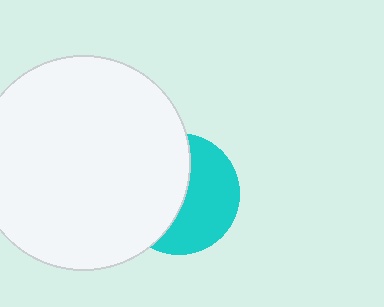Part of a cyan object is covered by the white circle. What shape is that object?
It is a circle.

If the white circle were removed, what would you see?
You would see the complete cyan circle.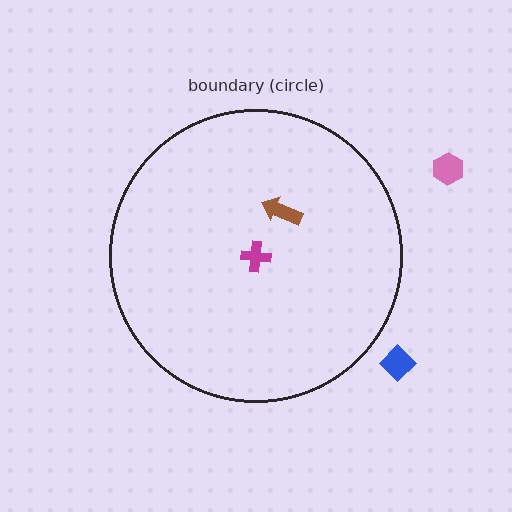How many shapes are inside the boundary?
2 inside, 2 outside.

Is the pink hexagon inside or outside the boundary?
Outside.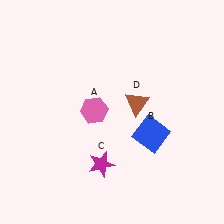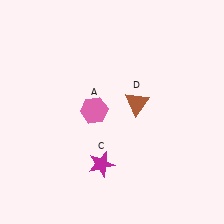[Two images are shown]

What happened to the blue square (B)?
The blue square (B) was removed in Image 2. It was in the bottom-right area of Image 1.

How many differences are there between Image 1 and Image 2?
There is 1 difference between the two images.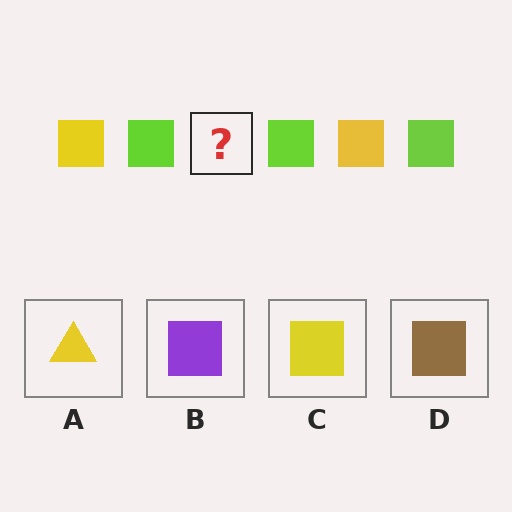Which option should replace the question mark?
Option C.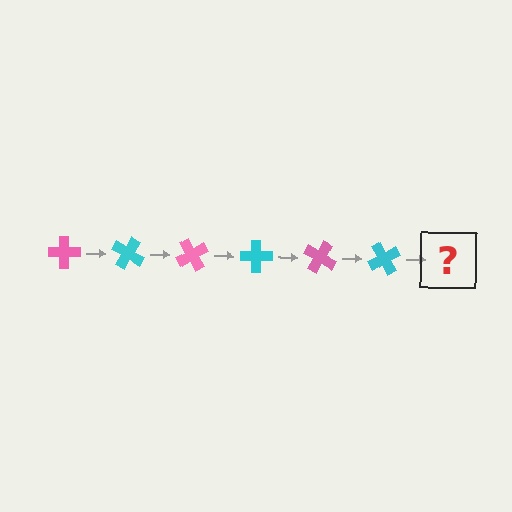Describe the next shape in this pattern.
It should be a pink cross, rotated 180 degrees from the start.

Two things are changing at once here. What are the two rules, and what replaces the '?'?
The two rules are that it rotates 30 degrees each step and the color cycles through pink and cyan. The '?' should be a pink cross, rotated 180 degrees from the start.